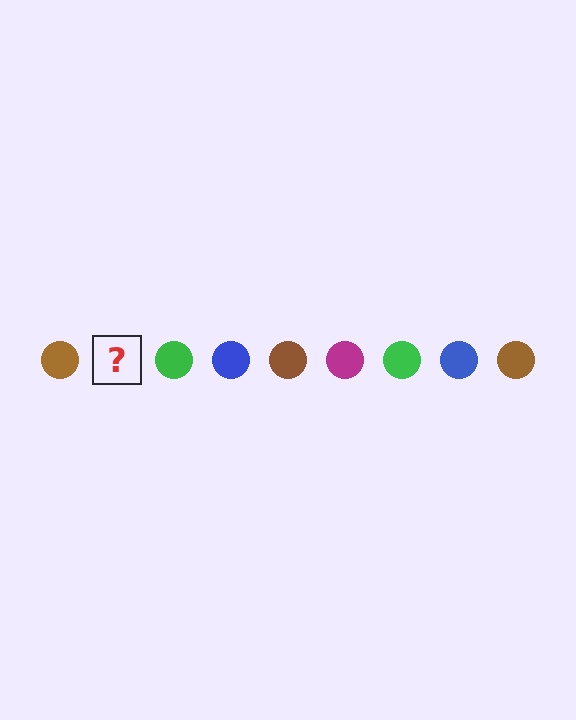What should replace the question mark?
The question mark should be replaced with a magenta circle.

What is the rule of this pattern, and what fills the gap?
The rule is that the pattern cycles through brown, magenta, green, blue circles. The gap should be filled with a magenta circle.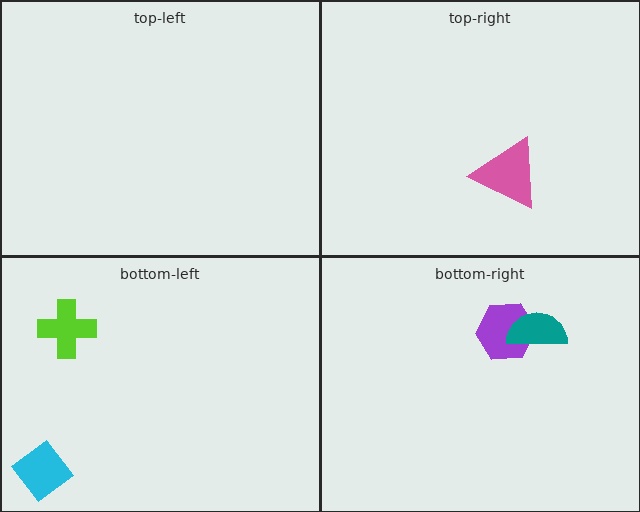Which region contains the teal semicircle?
The bottom-right region.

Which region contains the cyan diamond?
The bottom-left region.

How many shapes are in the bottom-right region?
2.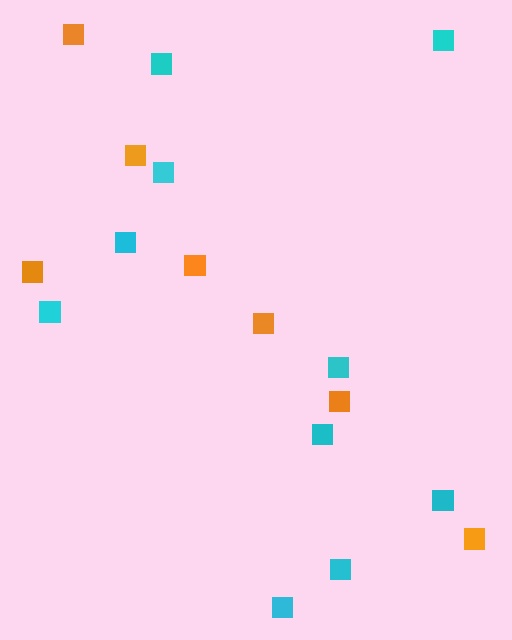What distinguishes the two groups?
There are 2 groups: one group of cyan squares (10) and one group of orange squares (7).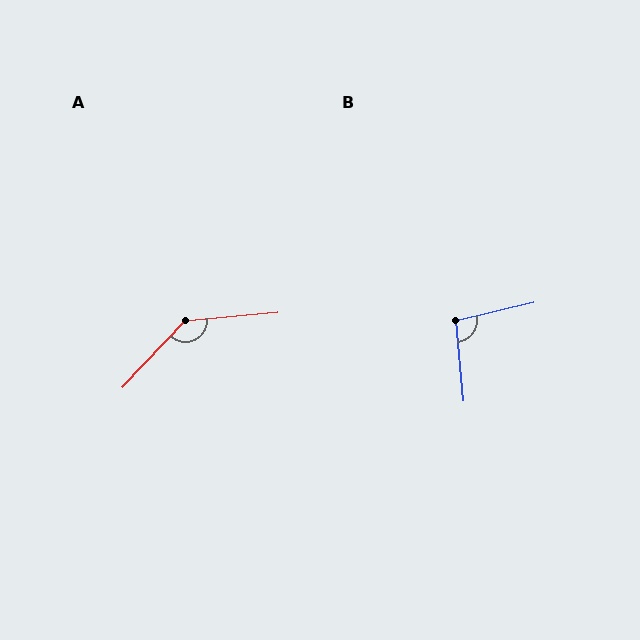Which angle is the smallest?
B, at approximately 98 degrees.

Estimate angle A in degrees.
Approximately 138 degrees.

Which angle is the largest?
A, at approximately 138 degrees.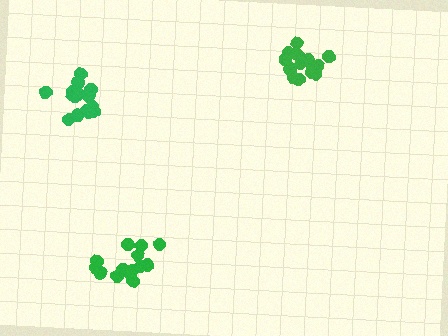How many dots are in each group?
Group 1: 16 dots, Group 2: 20 dots, Group 3: 14 dots (50 total).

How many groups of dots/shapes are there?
There are 3 groups.